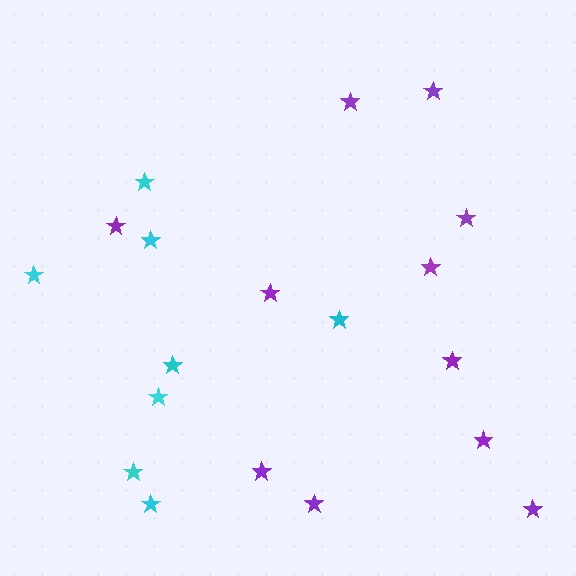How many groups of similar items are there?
There are 2 groups: one group of purple stars (11) and one group of cyan stars (8).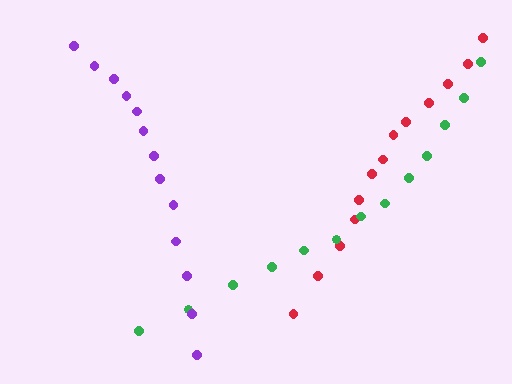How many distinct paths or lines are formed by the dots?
There are 3 distinct paths.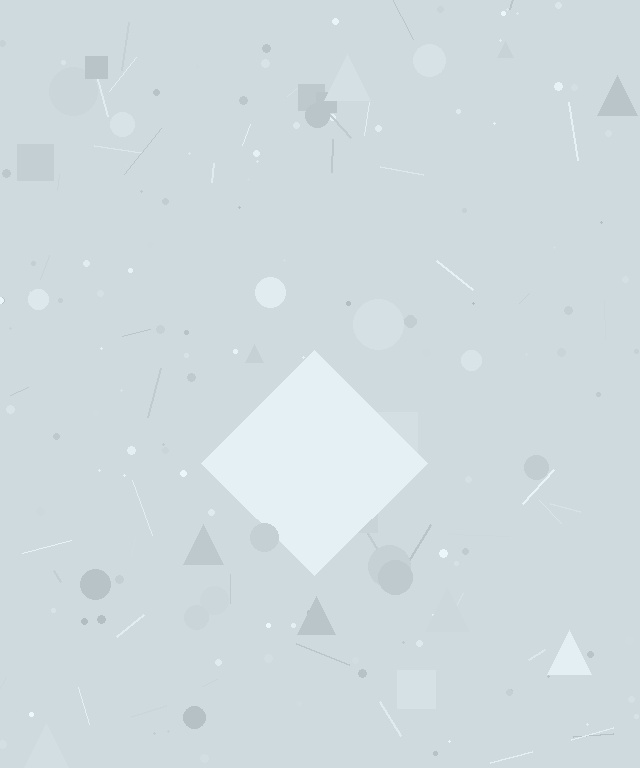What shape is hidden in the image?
A diamond is hidden in the image.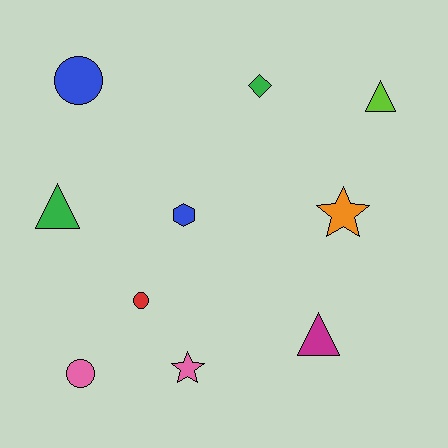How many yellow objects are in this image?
There are no yellow objects.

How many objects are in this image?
There are 10 objects.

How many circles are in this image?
There are 3 circles.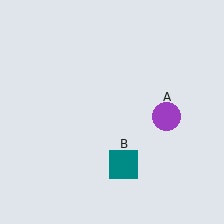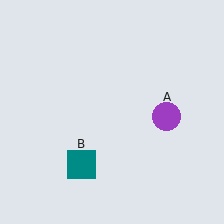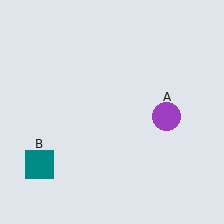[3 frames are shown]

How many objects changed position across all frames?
1 object changed position: teal square (object B).